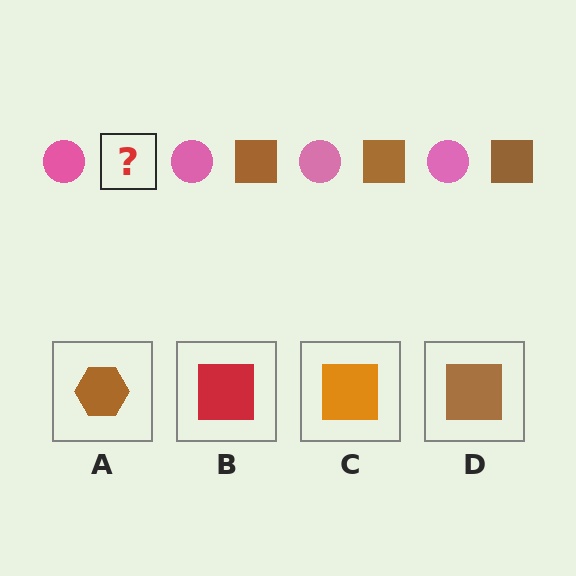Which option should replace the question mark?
Option D.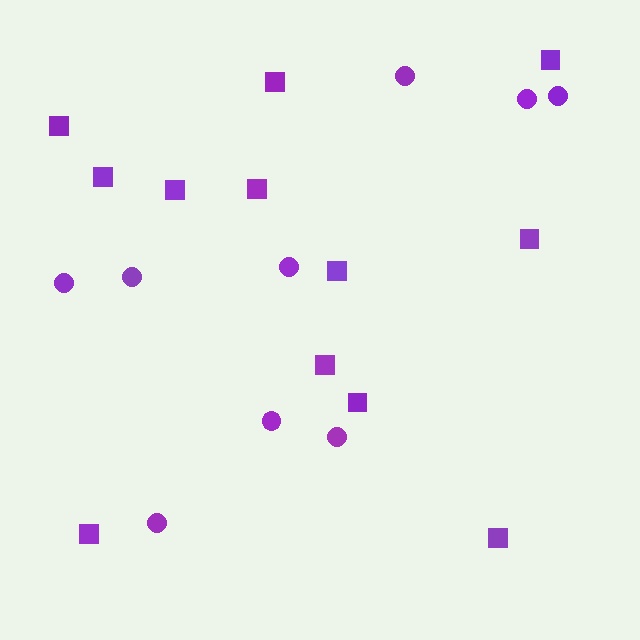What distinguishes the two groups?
There are 2 groups: one group of squares (12) and one group of circles (9).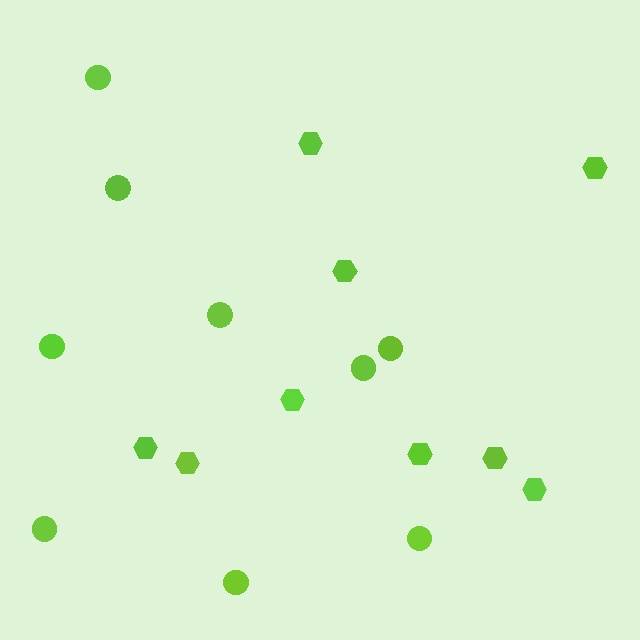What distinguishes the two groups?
There are 2 groups: one group of hexagons (9) and one group of circles (9).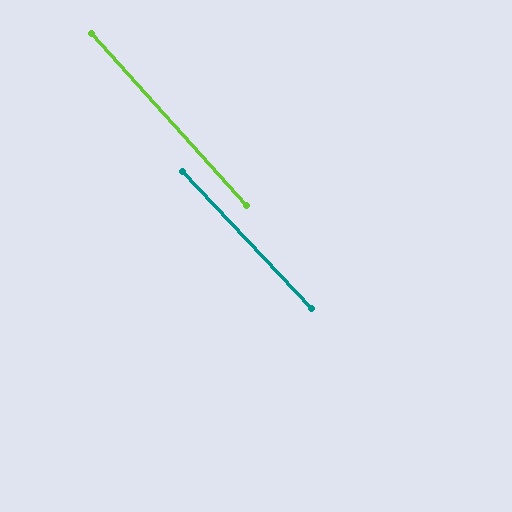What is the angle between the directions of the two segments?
Approximately 1 degree.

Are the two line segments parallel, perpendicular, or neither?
Parallel — their directions differ by only 1.5°.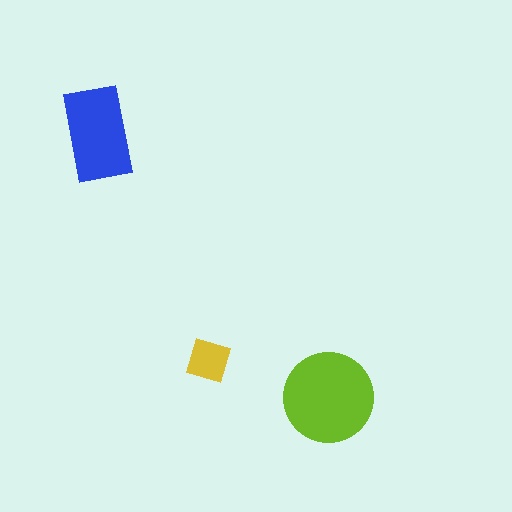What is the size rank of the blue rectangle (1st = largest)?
2nd.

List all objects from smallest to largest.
The yellow square, the blue rectangle, the lime circle.